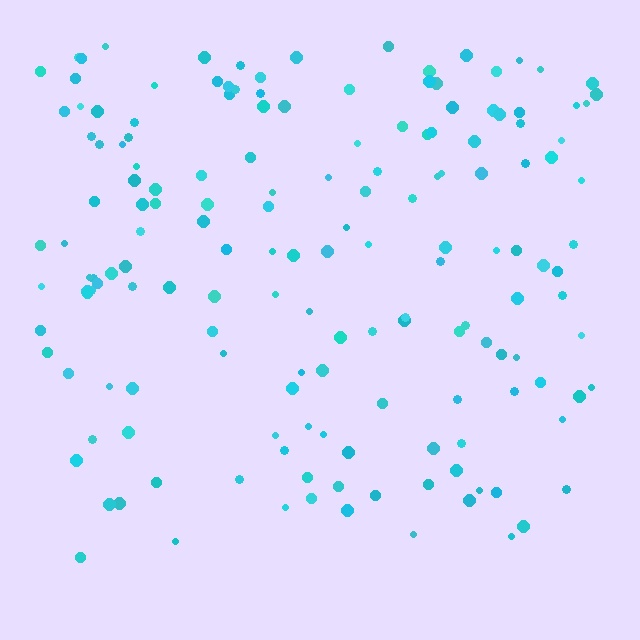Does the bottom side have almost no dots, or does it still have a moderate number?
Still a moderate number, just noticeably fewer than the top.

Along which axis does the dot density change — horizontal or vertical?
Vertical.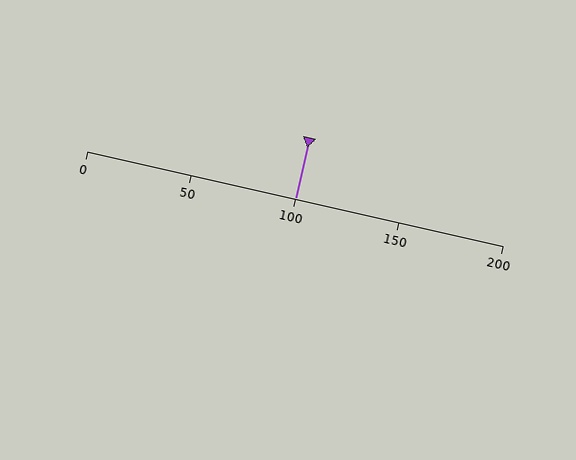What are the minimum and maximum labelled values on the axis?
The axis runs from 0 to 200.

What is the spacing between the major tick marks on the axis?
The major ticks are spaced 50 apart.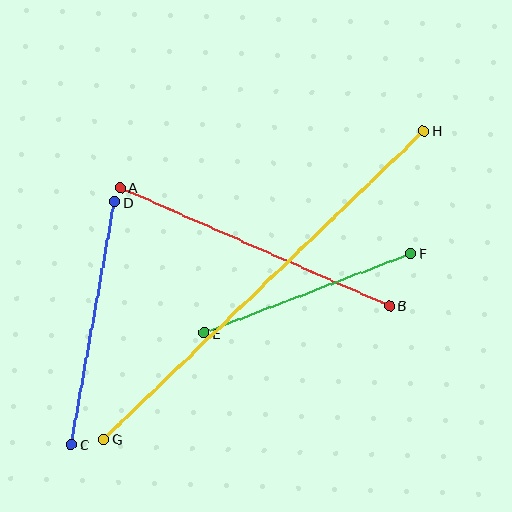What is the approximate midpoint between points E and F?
The midpoint is at approximately (308, 293) pixels.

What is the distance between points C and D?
The distance is approximately 247 pixels.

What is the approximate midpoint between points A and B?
The midpoint is at approximately (255, 247) pixels.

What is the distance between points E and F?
The distance is approximately 222 pixels.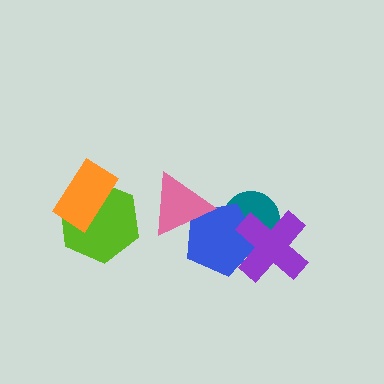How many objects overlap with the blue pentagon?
3 objects overlap with the blue pentagon.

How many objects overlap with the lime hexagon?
1 object overlaps with the lime hexagon.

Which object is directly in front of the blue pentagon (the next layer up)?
The pink triangle is directly in front of the blue pentagon.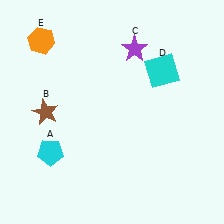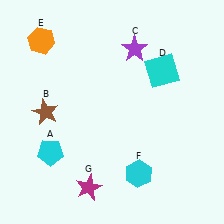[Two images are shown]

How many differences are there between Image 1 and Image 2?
There are 2 differences between the two images.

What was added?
A cyan hexagon (F), a magenta star (G) were added in Image 2.